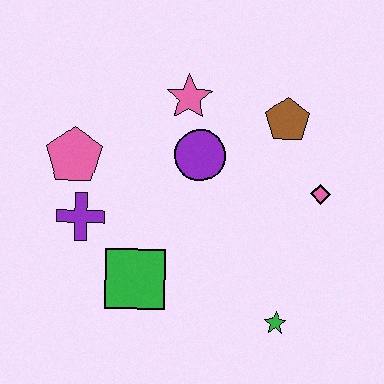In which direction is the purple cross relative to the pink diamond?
The purple cross is to the left of the pink diamond.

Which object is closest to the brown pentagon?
The pink diamond is closest to the brown pentagon.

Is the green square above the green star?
Yes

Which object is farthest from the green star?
The pink pentagon is farthest from the green star.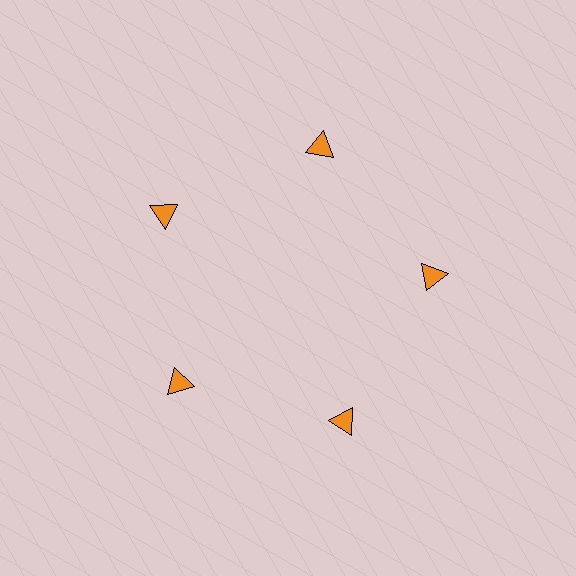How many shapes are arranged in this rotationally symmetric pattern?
There are 5 shapes, arranged in 5 groups of 1.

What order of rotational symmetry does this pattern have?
This pattern has 5-fold rotational symmetry.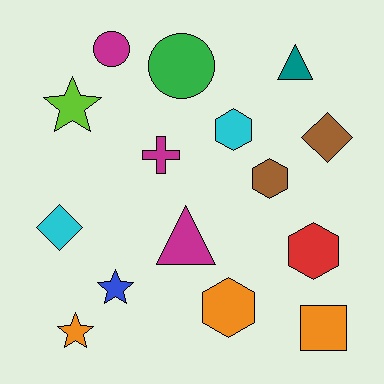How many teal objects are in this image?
There is 1 teal object.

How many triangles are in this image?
There are 2 triangles.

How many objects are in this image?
There are 15 objects.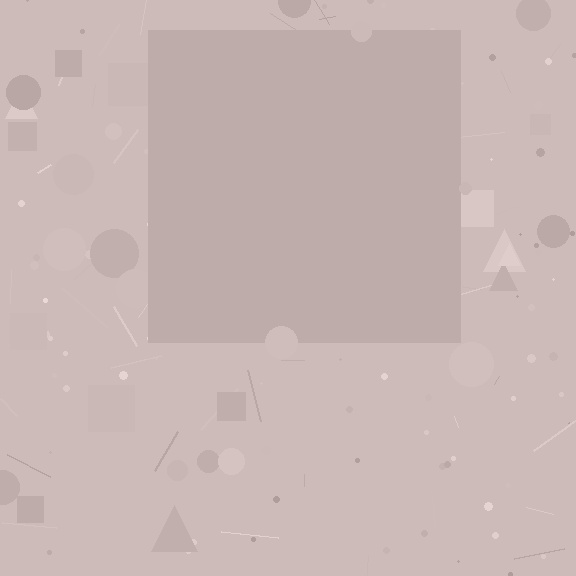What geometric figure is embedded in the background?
A square is embedded in the background.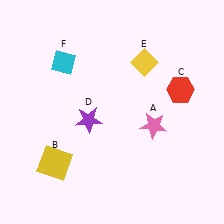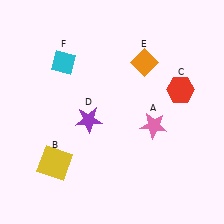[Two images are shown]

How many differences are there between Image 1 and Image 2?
There is 1 difference between the two images.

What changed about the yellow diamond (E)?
In Image 1, E is yellow. In Image 2, it changed to orange.